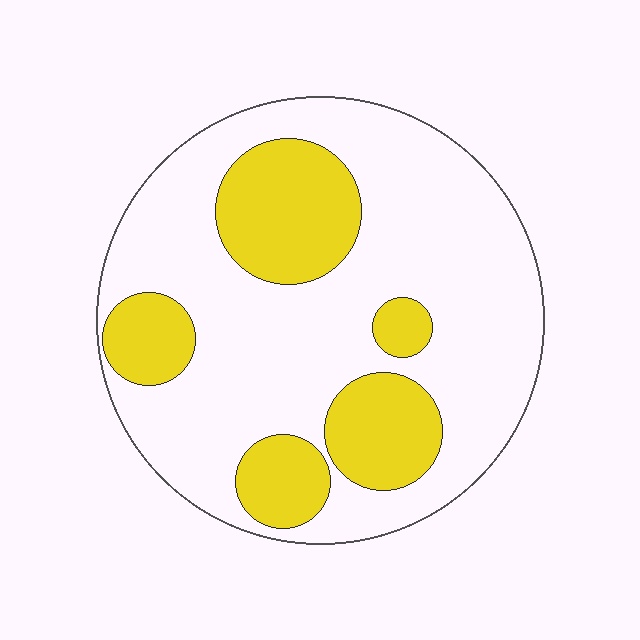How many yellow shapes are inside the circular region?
5.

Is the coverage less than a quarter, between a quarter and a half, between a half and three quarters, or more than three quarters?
Between a quarter and a half.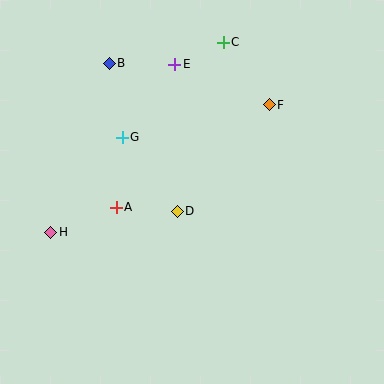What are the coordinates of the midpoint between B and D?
The midpoint between B and D is at (143, 137).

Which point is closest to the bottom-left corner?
Point H is closest to the bottom-left corner.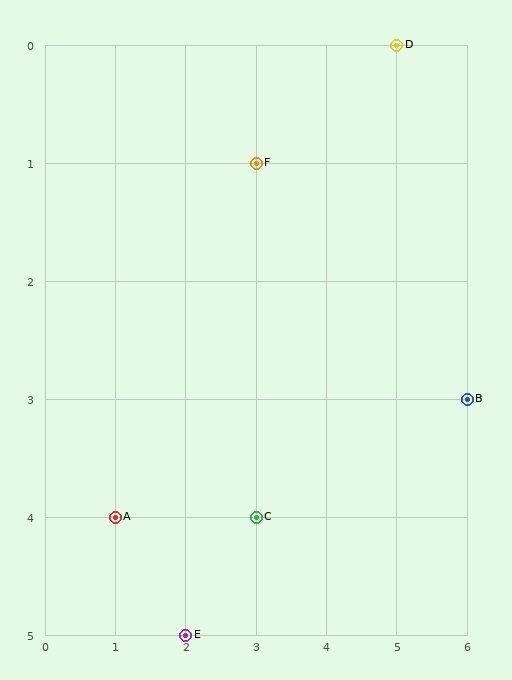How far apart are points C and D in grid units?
Points C and D are 2 columns and 4 rows apart (about 4.5 grid units diagonally).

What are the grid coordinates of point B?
Point B is at grid coordinates (6, 3).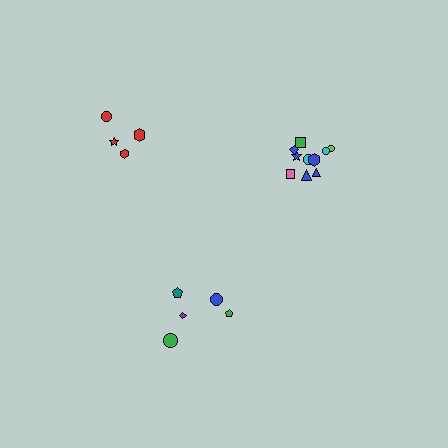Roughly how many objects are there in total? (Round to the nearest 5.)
Roughly 20 objects in total.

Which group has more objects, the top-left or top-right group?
The top-right group.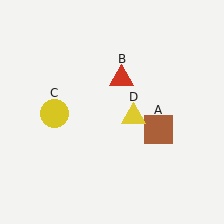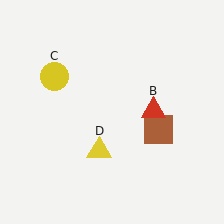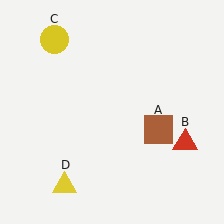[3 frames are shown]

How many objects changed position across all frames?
3 objects changed position: red triangle (object B), yellow circle (object C), yellow triangle (object D).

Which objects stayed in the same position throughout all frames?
Brown square (object A) remained stationary.